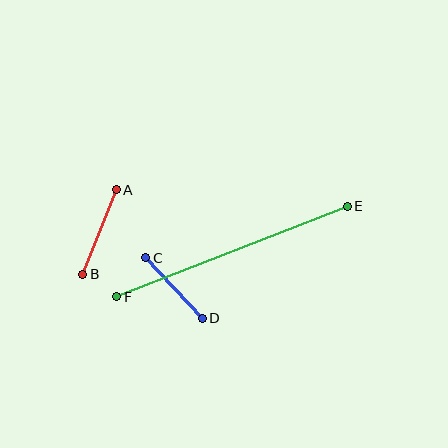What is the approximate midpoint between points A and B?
The midpoint is at approximately (100, 232) pixels.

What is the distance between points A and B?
The distance is approximately 91 pixels.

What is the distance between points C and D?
The distance is approximately 83 pixels.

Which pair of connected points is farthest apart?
Points E and F are farthest apart.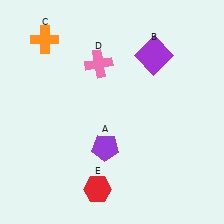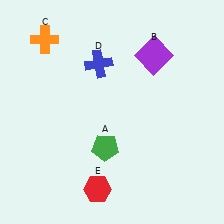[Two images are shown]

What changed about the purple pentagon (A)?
In Image 1, A is purple. In Image 2, it changed to green.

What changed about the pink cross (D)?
In Image 1, D is pink. In Image 2, it changed to blue.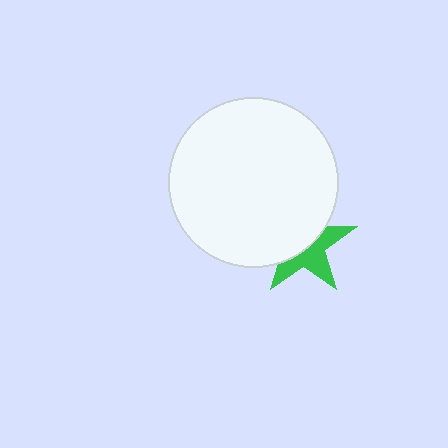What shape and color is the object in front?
The object in front is a white circle.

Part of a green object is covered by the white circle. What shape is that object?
It is a star.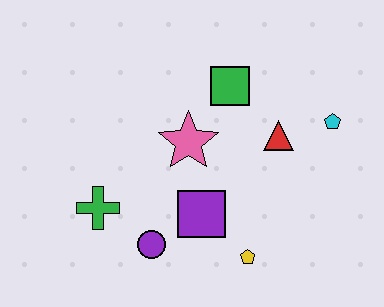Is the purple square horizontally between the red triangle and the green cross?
Yes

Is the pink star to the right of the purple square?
No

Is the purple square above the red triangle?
No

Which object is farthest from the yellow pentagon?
The green square is farthest from the yellow pentagon.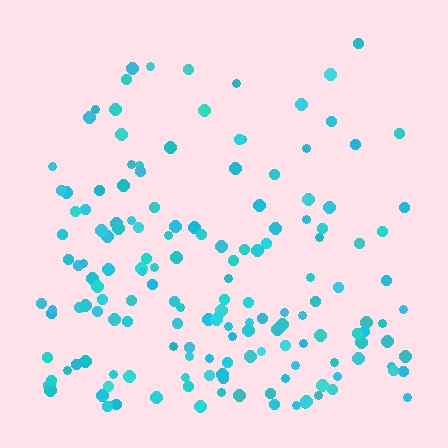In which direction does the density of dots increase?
From top to bottom, with the bottom side densest.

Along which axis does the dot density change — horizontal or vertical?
Vertical.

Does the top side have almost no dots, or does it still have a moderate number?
Still a moderate number, just noticeably fewer than the bottom.